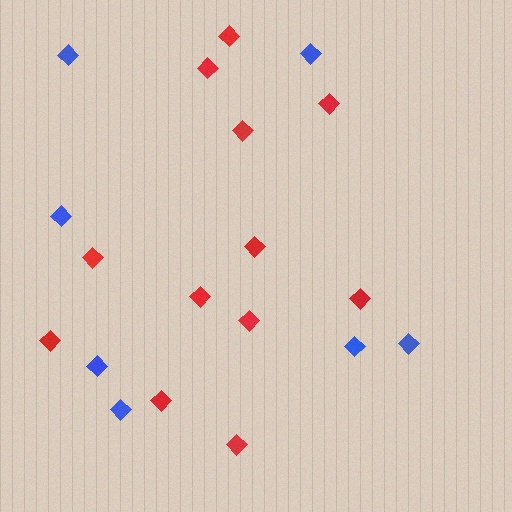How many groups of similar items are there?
There are 2 groups: one group of red diamonds (12) and one group of blue diamonds (7).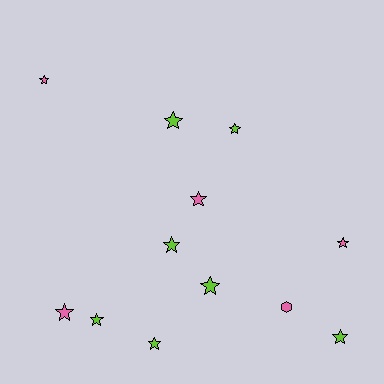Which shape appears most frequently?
Star, with 11 objects.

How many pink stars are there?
There are 4 pink stars.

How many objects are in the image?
There are 12 objects.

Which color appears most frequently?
Lime, with 7 objects.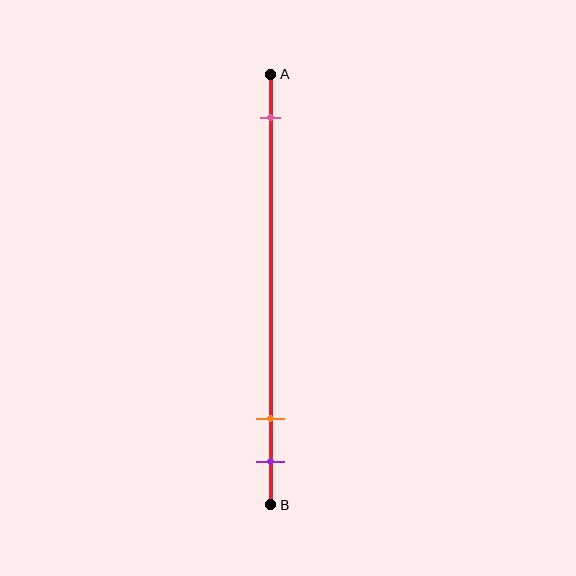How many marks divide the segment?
There are 3 marks dividing the segment.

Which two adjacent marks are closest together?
The orange and purple marks are the closest adjacent pair.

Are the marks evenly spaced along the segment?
No, the marks are not evenly spaced.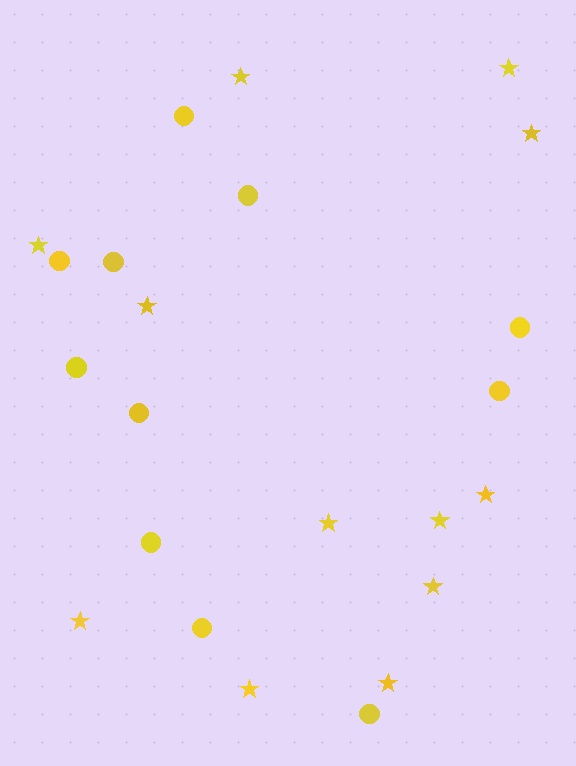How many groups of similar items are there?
There are 2 groups: one group of circles (11) and one group of stars (12).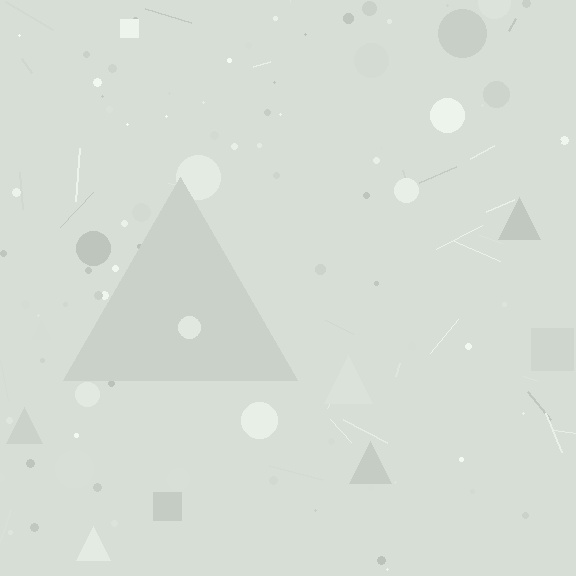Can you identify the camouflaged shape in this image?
The camouflaged shape is a triangle.